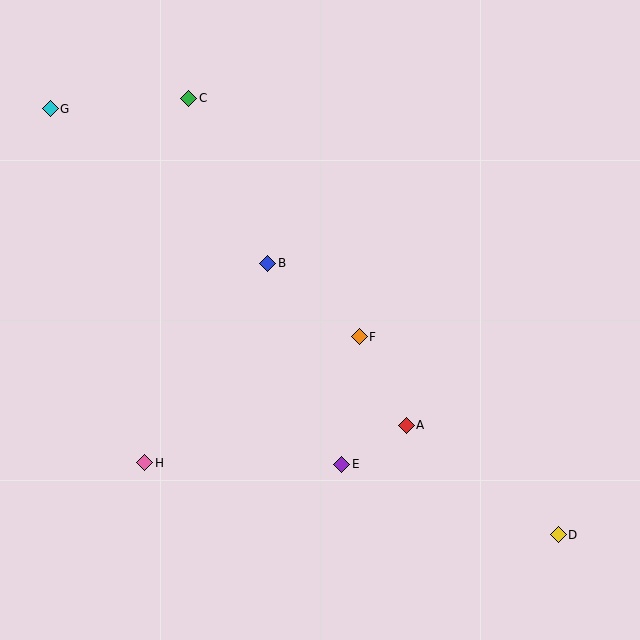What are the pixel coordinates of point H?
Point H is at (145, 463).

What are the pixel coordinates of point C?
Point C is at (189, 98).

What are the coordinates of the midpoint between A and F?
The midpoint between A and F is at (383, 381).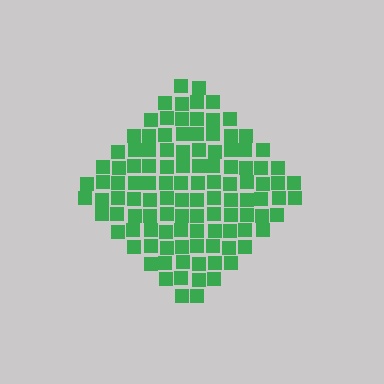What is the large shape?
The large shape is a diamond.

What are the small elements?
The small elements are squares.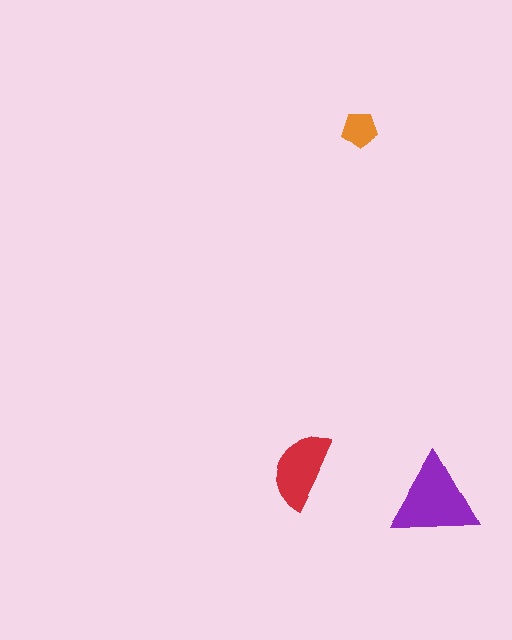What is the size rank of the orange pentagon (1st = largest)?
3rd.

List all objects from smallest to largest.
The orange pentagon, the red semicircle, the purple triangle.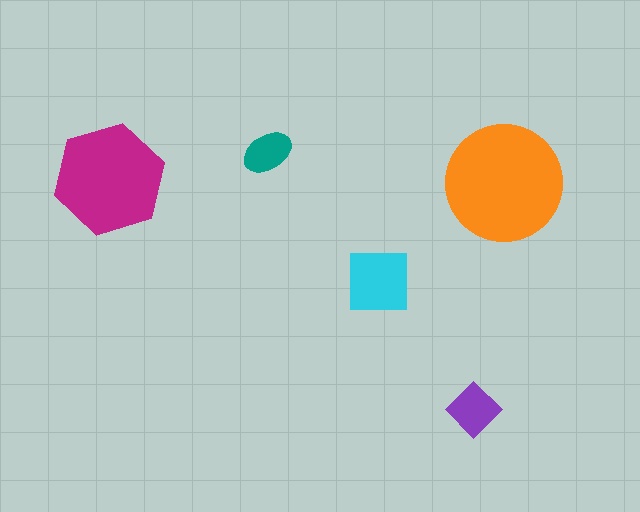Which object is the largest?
The orange circle.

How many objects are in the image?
There are 5 objects in the image.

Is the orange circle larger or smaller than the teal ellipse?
Larger.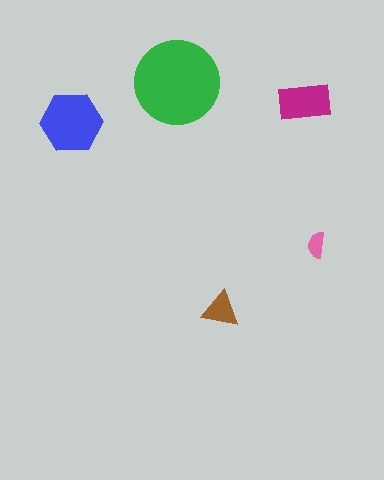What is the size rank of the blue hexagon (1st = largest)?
2nd.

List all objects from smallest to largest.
The pink semicircle, the brown triangle, the magenta rectangle, the blue hexagon, the green circle.